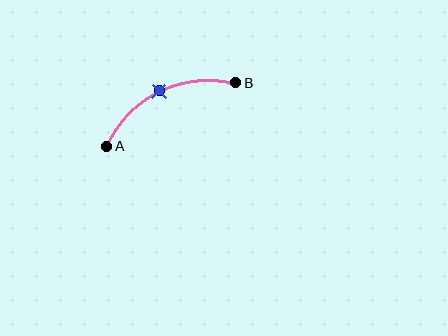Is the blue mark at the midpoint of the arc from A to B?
Yes. The blue mark lies on the arc at equal arc-length from both A and B — it is the arc midpoint.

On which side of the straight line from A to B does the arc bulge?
The arc bulges above the straight line connecting A and B.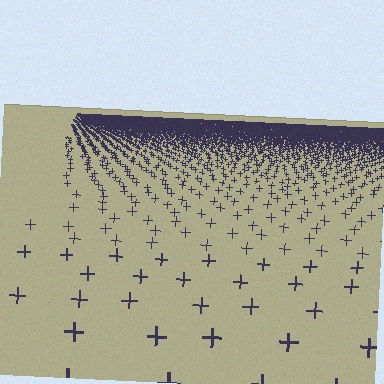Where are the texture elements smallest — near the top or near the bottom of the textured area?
Near the top.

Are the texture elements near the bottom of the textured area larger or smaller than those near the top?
Larger. Near the bottom, elements are closer to the viewer and appear at a bigger on-screen size.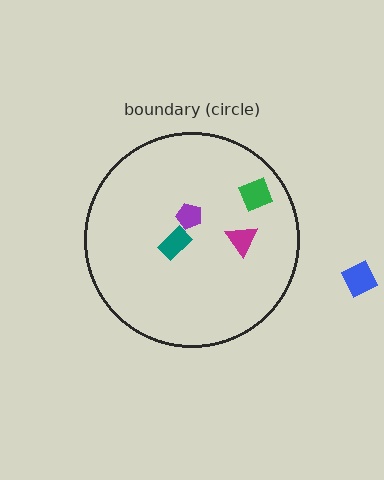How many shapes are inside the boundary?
4 inside, 1 outside.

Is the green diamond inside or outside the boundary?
Inside.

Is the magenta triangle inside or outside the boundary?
Inside.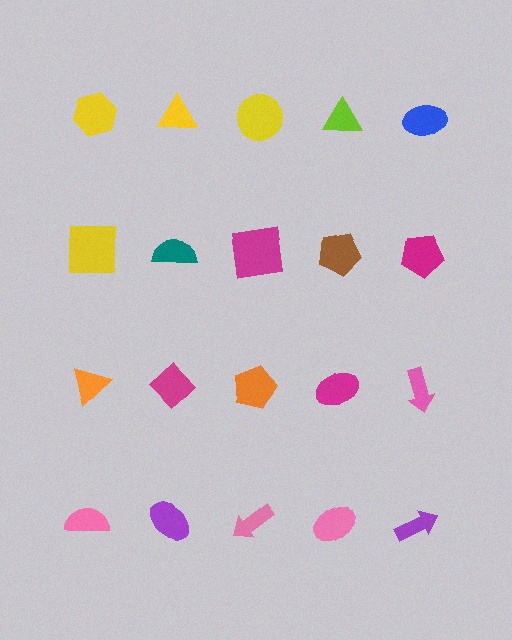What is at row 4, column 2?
A purple ellipse.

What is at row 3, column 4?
A magenta ellipse.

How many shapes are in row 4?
5 shapes.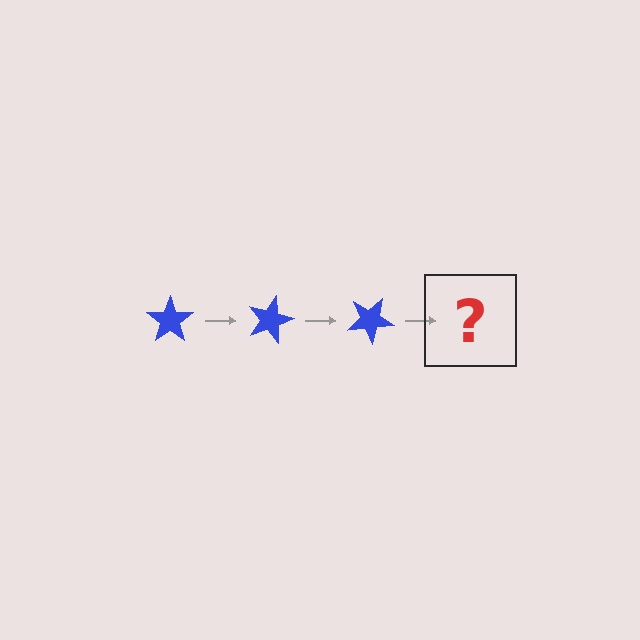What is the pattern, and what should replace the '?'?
The pattern is that the star rotates 15 degrees each step. The '?' should be a blue star rotated 45 degrees.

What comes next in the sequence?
The next element should be a blue star rotated 45 degrees.